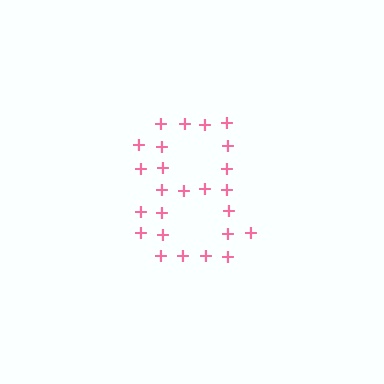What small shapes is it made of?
It is made of small plus signs.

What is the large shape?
The large shape is the digit 8.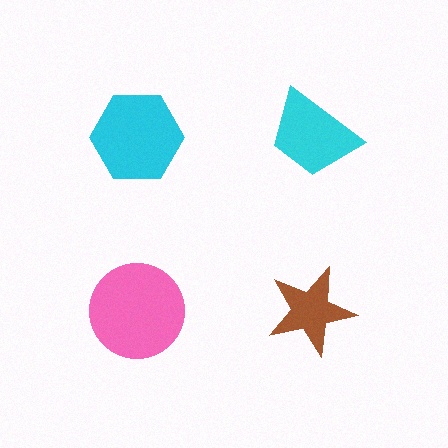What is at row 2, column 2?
A brown star.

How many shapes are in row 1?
2 shapes.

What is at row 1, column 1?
A cyan hexagon.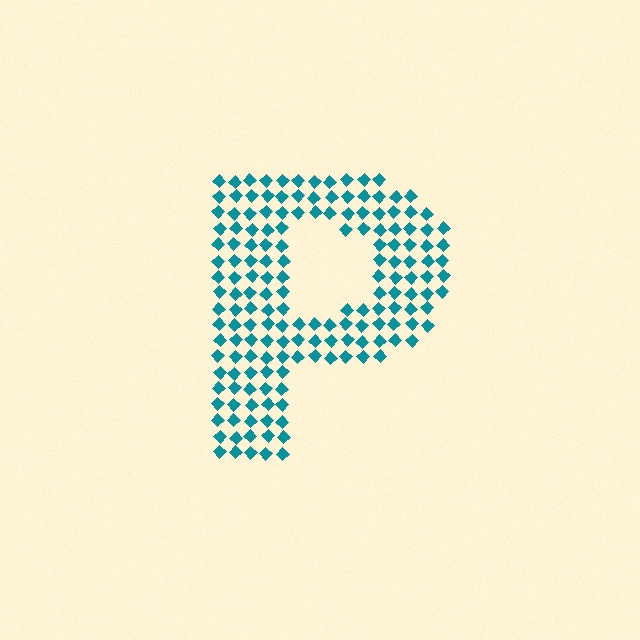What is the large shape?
The large shape is the letter P.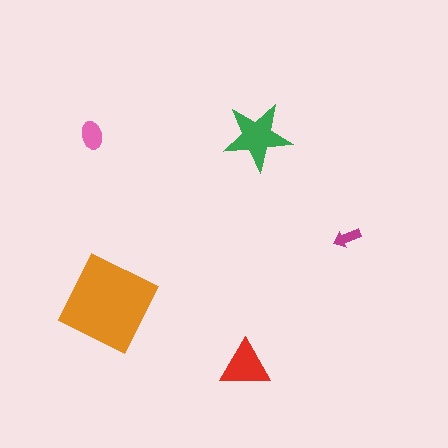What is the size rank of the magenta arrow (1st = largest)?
5th.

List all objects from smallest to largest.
The magenta arrow, the pink ellipse, the red triangle, the green star, the orange diamond.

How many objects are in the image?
There are 5 objects in the image.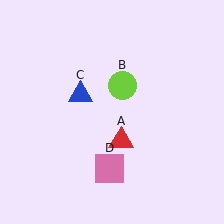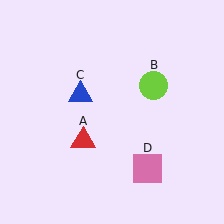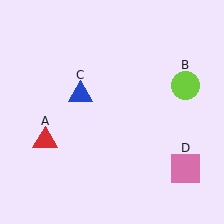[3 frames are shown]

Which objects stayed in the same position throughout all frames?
Blue triangle (object C) remained stationary.